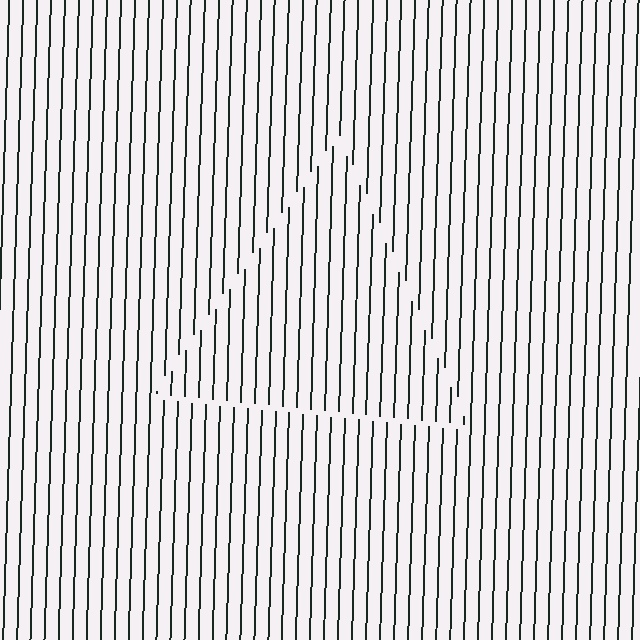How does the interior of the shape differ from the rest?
The interior of the shape contains the same grating, shifted by half a period — the contour is defined by the phase discontinuity where line-ends from the inner and outer gratings abut.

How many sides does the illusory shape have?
3 sides — the line-ends trace a triangle.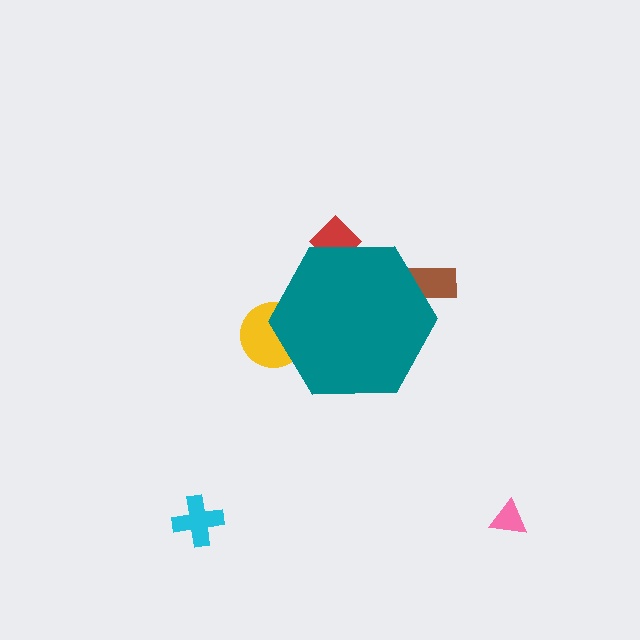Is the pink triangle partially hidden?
No, the pink triangle is fully visible.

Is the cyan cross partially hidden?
No, the cyan cross is fully visible.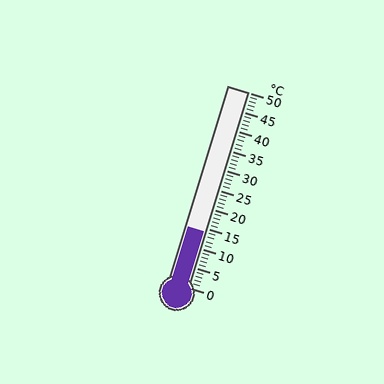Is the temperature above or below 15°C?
The temperature is below 15°C.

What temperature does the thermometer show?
The thermometer shows approximately 14°C.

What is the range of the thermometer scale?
The thermometer scale ranges from 0°C to 50°C.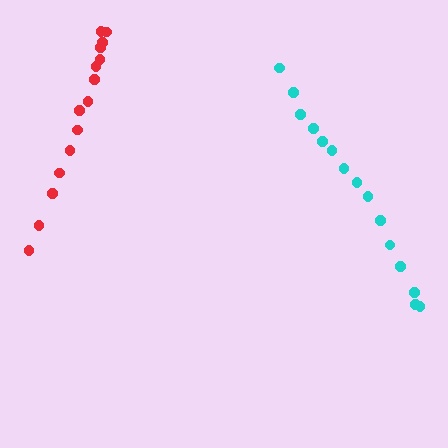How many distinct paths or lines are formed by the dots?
There are 2 distinct paths.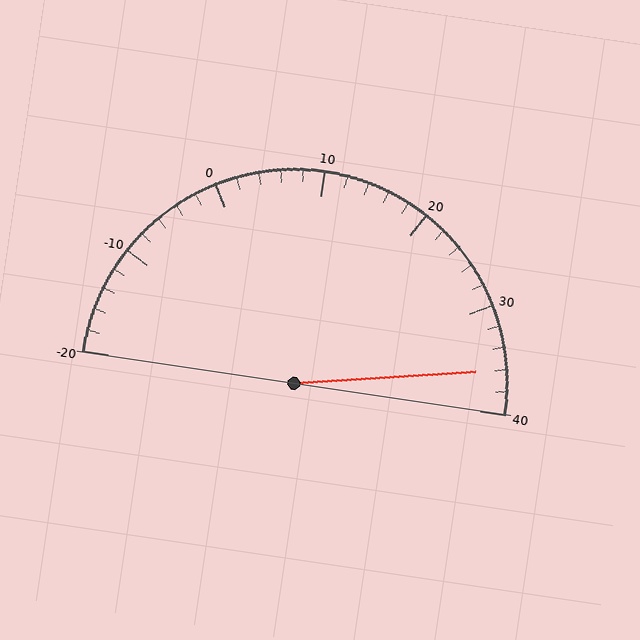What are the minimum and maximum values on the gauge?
The gauge ranges from -20 to 40.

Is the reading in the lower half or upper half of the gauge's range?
The reading is in the upper half of the range (-20 to 40).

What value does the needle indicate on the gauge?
The needle indicates approximately 36.